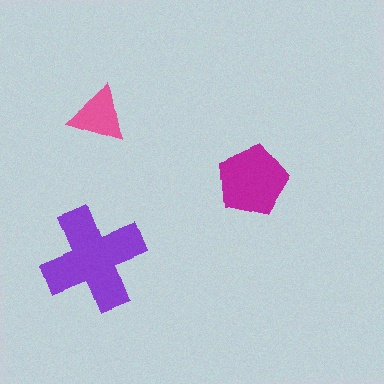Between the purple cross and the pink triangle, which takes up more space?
The purple cross.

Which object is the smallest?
The pink triangle.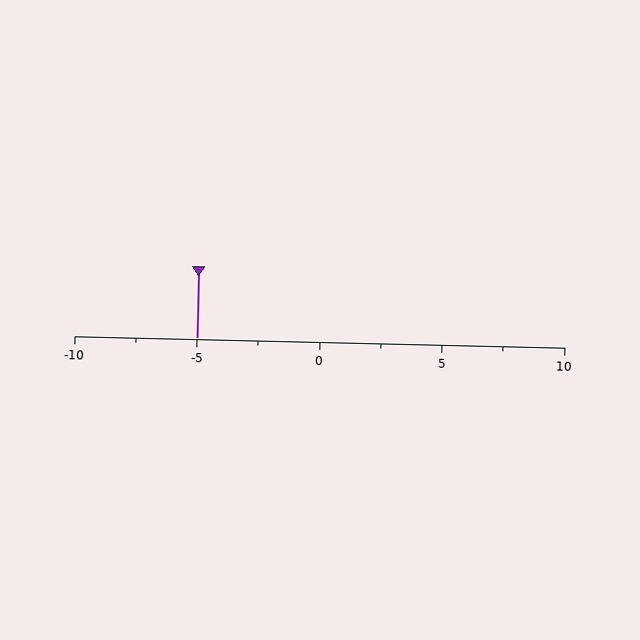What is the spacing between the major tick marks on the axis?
The major ticks are spaced 5 apart.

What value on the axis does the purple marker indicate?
The marker indicates approximately -5.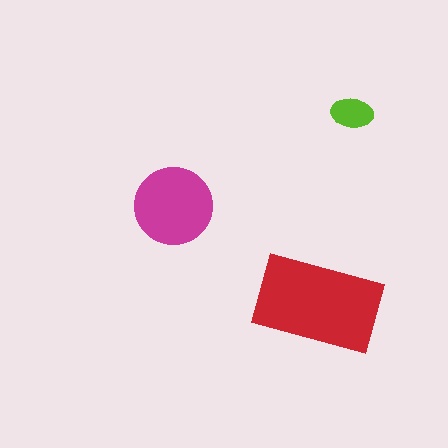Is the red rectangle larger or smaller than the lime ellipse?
Larger.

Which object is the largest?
The red rectangle.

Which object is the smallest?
The lime ellipse.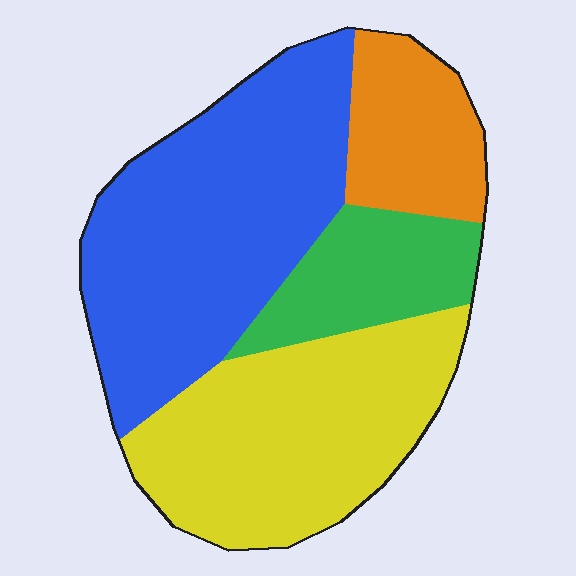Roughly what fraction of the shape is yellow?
Yellow takes up about one third (1/3) of the shape.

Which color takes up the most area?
Blue, at roughly 40%.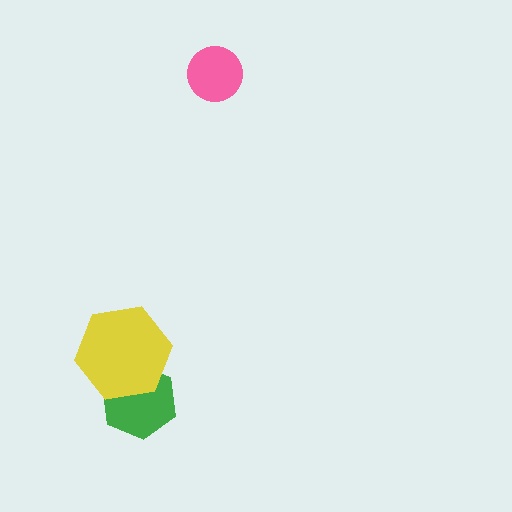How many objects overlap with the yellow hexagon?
1 object overlaps with the yellow hexagon.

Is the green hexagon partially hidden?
Yes, it is partially covered by another shape.